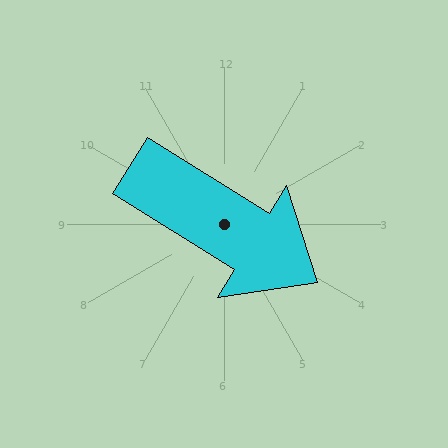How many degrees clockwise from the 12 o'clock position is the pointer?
Approximately 122 degrees.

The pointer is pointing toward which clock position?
Roughly 4 o'clock.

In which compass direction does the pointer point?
Southeast.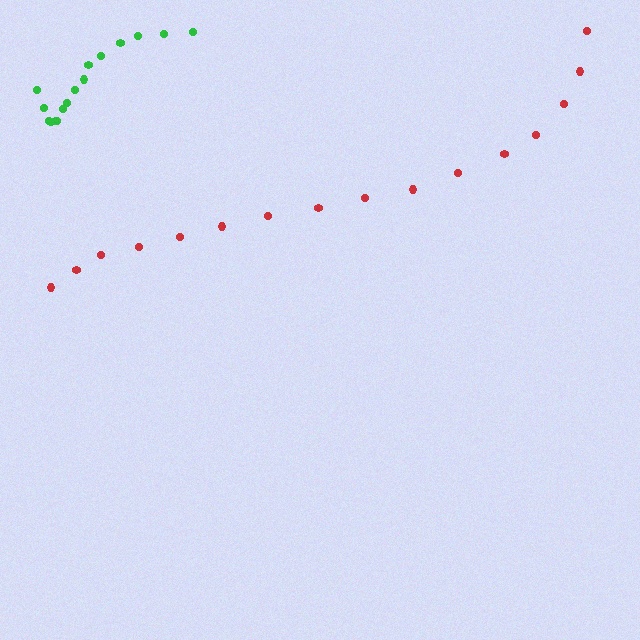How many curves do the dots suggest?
There are 2 distinct paths.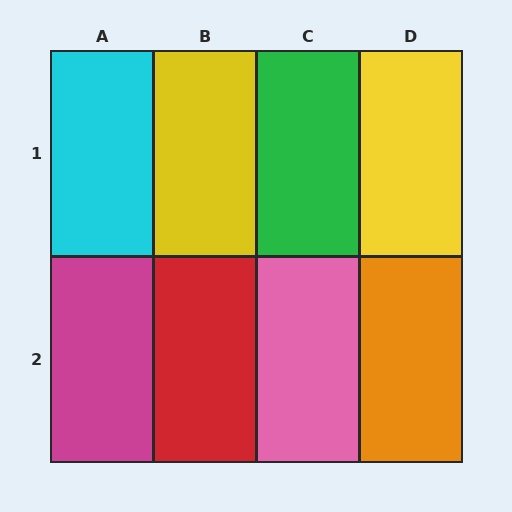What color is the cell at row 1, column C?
Green.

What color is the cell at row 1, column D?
Yellow.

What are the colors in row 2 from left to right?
Magenta, red, pink, orange.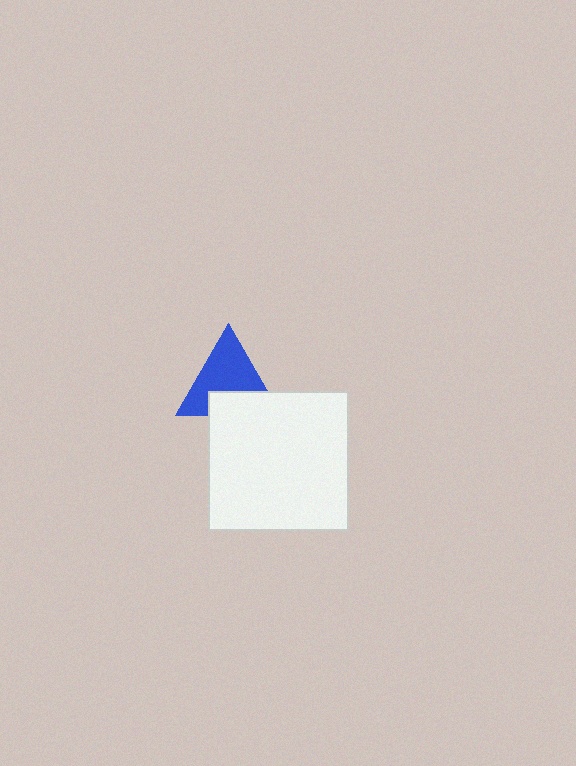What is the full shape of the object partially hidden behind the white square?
The partially hidden object is a blue triangle.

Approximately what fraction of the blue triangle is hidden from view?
Roughly 33% of the blue triangle is hidden behind the white square.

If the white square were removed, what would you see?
You would see the complete blue triangle.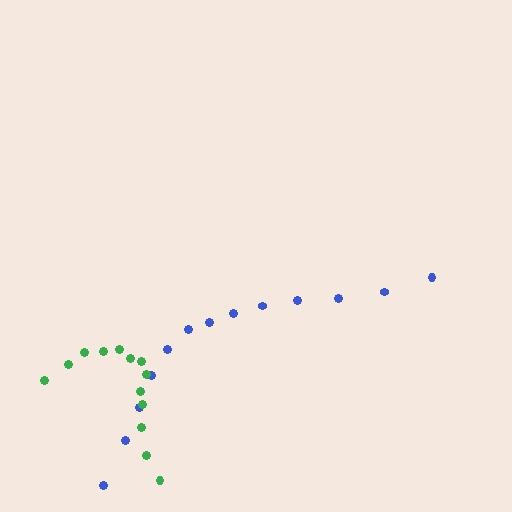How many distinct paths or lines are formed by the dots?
There are 2 distinct paths.